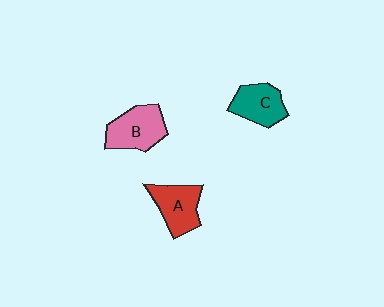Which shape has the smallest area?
Shape C (teal).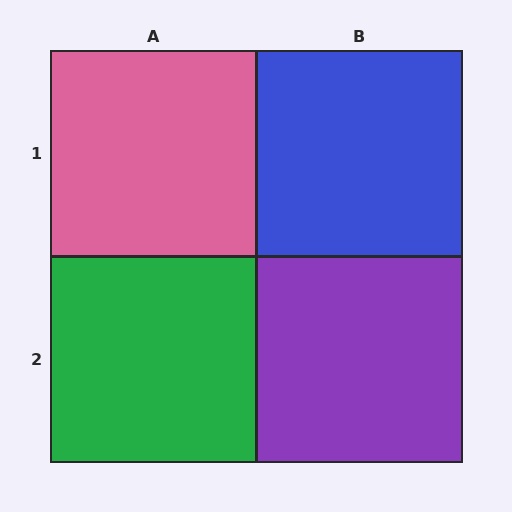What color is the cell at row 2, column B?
Purple.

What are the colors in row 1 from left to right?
Pink, blue.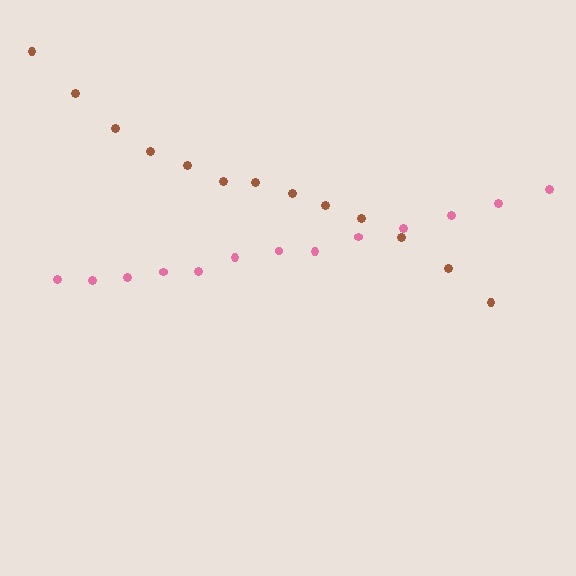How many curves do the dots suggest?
There are 2 distinct paths.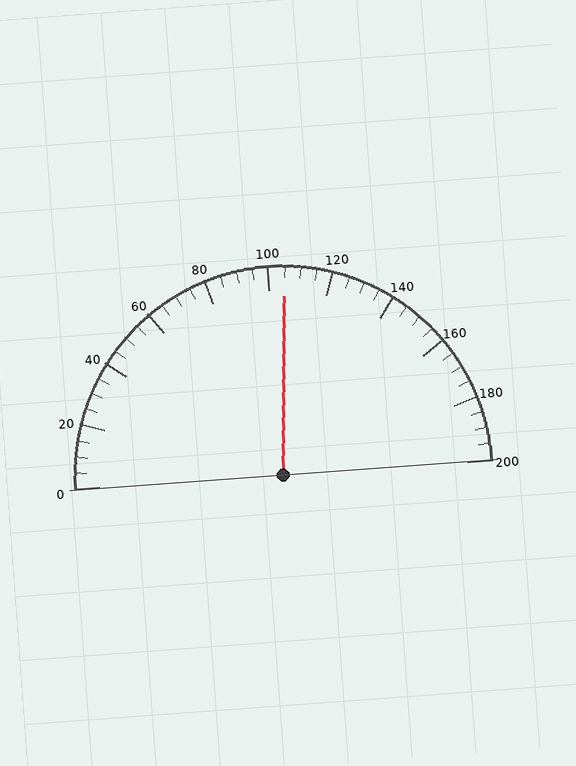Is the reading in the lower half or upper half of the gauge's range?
The reading is in the upper half of the range (0 to 200).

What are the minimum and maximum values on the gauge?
The gauge ranges from 0 to 200.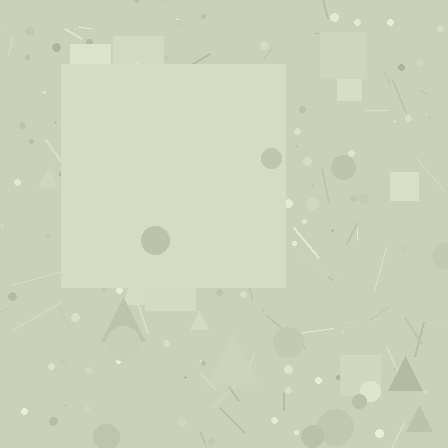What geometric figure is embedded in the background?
A square is embedded in the background.